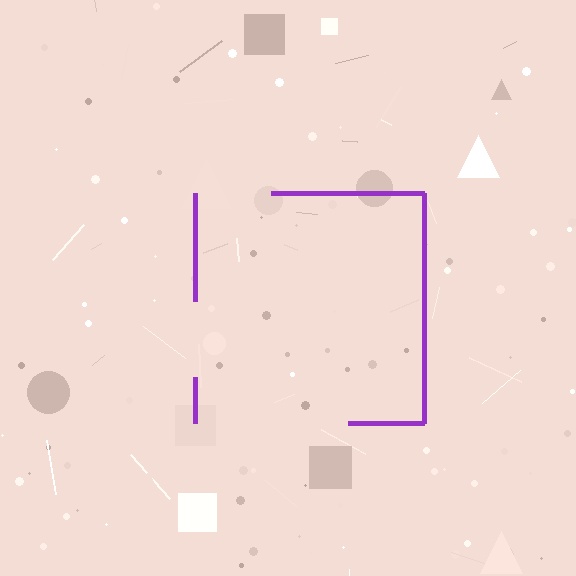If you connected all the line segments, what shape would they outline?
They would outline a square.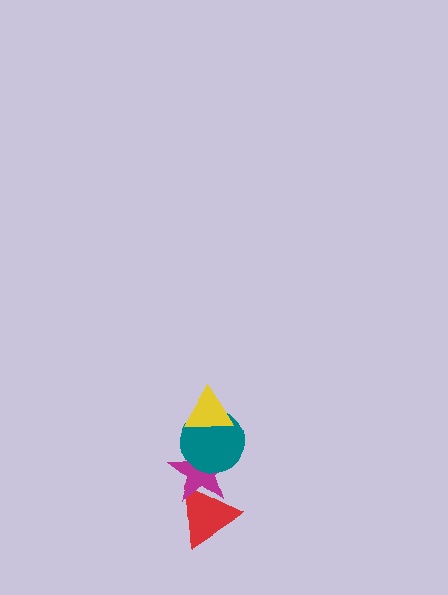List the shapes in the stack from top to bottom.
From top to bottom: the yellow triangle, the teal circle, the magenta star, the red triangle.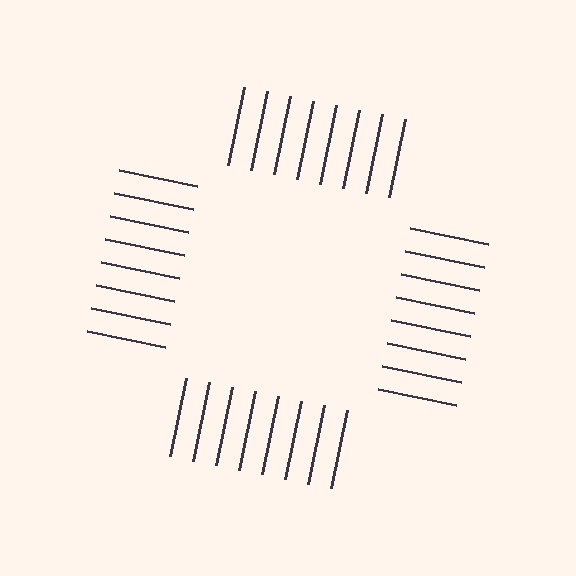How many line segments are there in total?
32 — 8 along each of the 4 edges.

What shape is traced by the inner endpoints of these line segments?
An illusory square — the line segments terminate on its edges but no continuous stroke is drawn.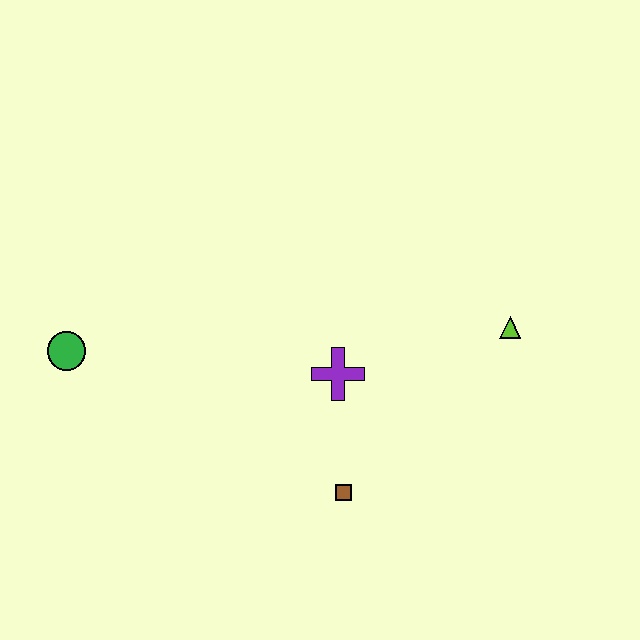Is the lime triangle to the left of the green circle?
No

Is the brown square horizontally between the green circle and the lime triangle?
Yes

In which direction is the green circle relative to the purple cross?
The green circle is to the left of the purple cross.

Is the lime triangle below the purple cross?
No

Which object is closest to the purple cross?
The brown square is closest to the purple cross.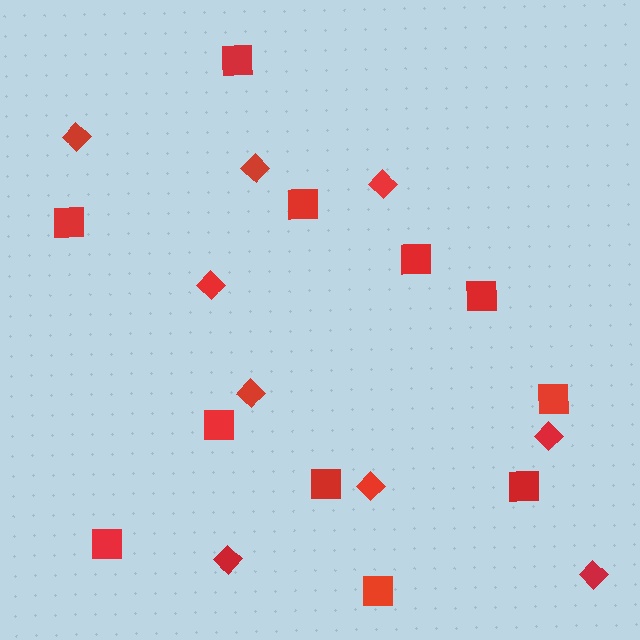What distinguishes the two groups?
There are 2 groups: one group of diamonds (9) and one group of squares (11).